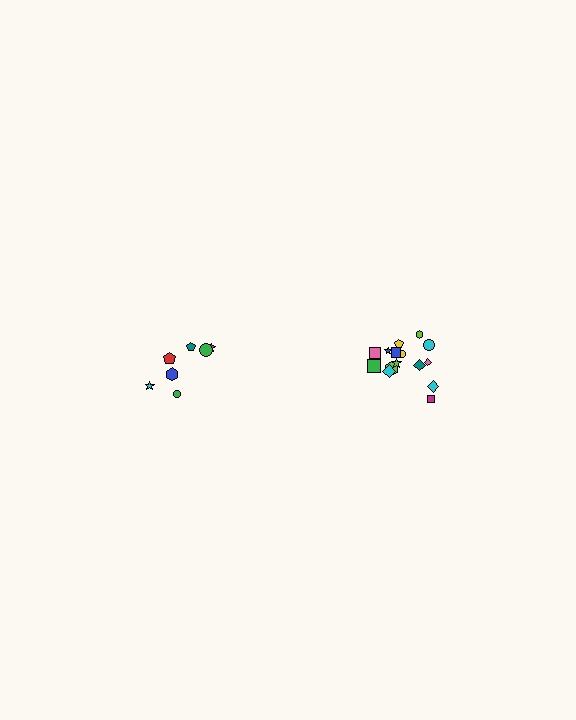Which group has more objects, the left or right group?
The right group.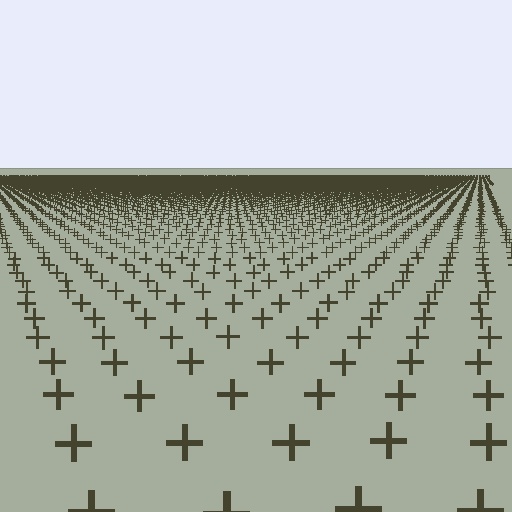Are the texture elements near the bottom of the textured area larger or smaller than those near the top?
Larger. Near the bottom, elements are closer to the viewer and appear at a bigger on-screen size.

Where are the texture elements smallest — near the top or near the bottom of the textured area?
Near the top.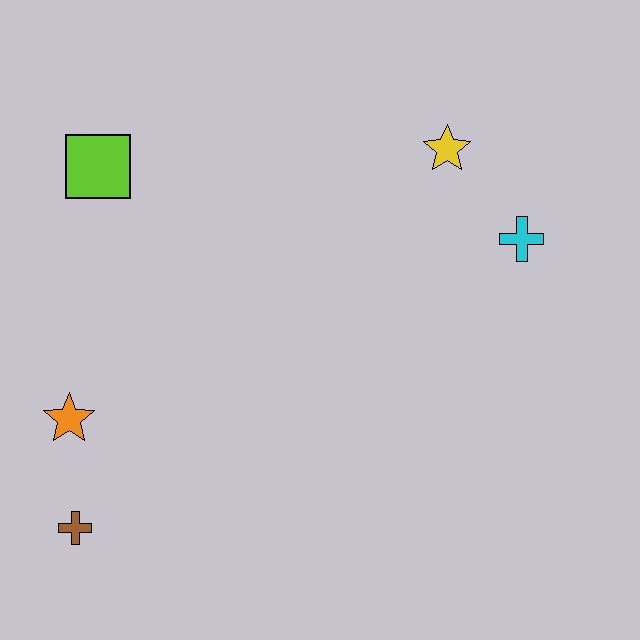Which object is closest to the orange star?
The brown cross is closest to the orange star.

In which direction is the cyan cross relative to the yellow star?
The cyan cross is below the yellow star.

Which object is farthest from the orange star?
The cyan cross is farthest from the orange star.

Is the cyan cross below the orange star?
No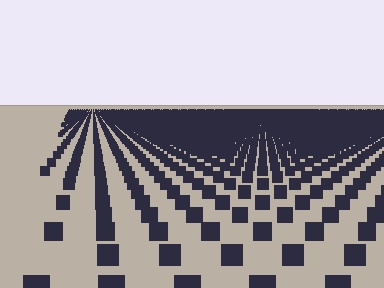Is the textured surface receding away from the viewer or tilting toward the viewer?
The surface is receding away from the viewer. Texture elements get smaller and denser toward the top.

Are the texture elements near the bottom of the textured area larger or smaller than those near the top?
Larger. Near the bottom, elements are closer to the viewer and appear at a bigger on-screen size.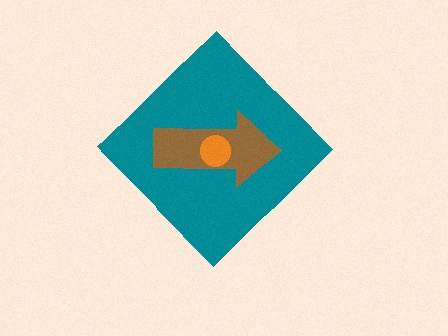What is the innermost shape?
The orange circle.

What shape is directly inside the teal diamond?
The brown arrow.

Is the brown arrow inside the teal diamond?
Yes.